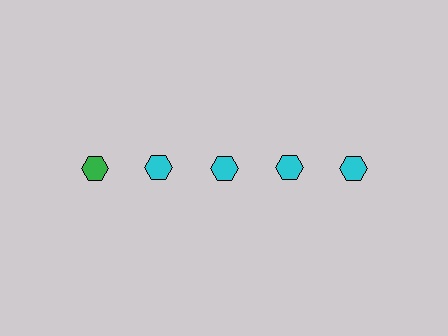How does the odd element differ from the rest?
It has a different color: green instead of cyan.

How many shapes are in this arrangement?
There are 5 shapes arranged in a grid pattern.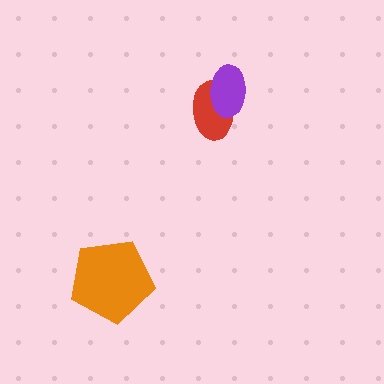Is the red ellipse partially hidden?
Yes, it is partially covered by another shape.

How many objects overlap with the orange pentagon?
0 objects overlap with the orange pentagon.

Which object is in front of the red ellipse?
The purple ellipse is in front of the red ellipse.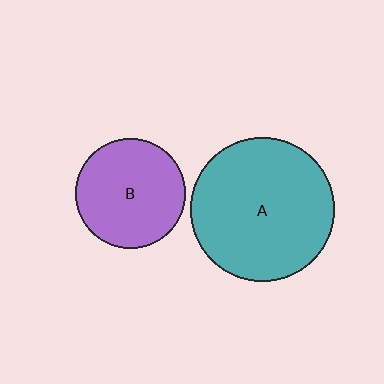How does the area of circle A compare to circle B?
Approximately 1.7 times.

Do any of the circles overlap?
No, none of the circles overlap.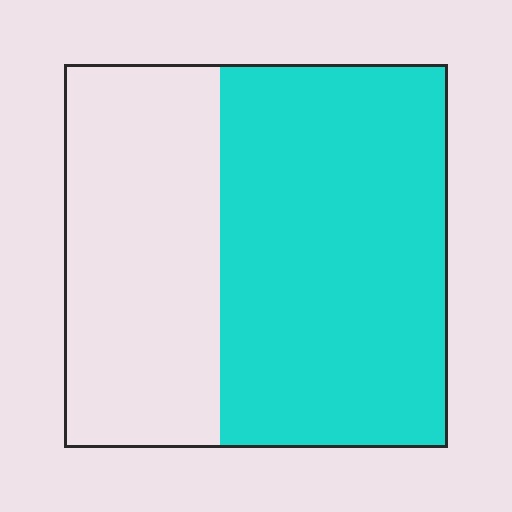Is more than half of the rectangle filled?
Yes.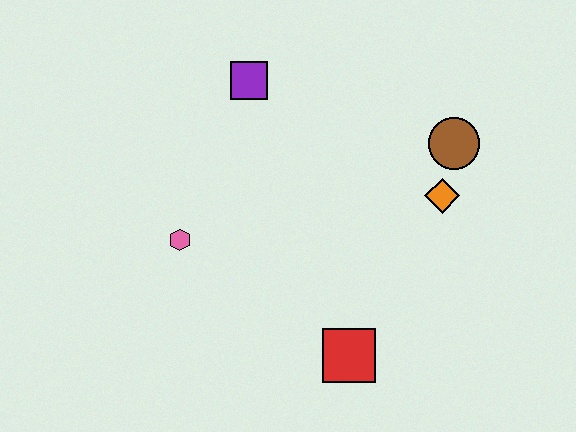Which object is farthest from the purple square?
The red square is farthest from the purple square.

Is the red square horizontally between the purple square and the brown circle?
Yes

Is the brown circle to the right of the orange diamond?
Yes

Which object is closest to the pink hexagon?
The purple square is closest to the pink hexagon.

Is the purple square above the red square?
Yes